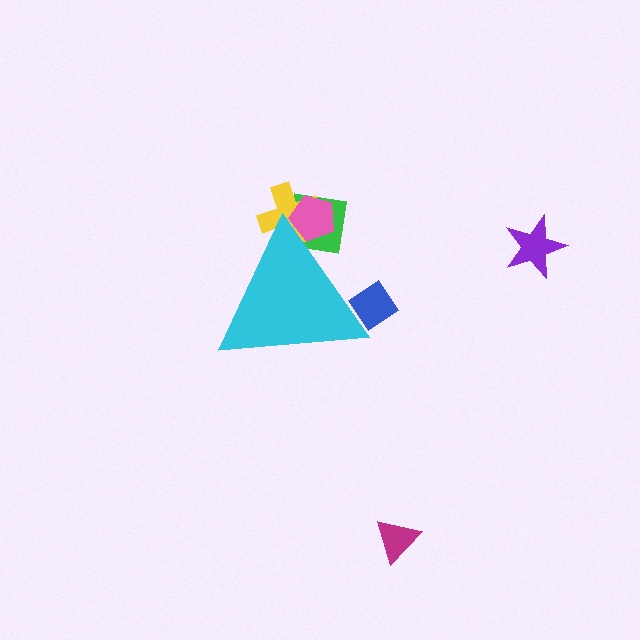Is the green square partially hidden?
Yes, the green square is partially hidden behind the cyan triangle.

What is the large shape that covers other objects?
A cyan triangle.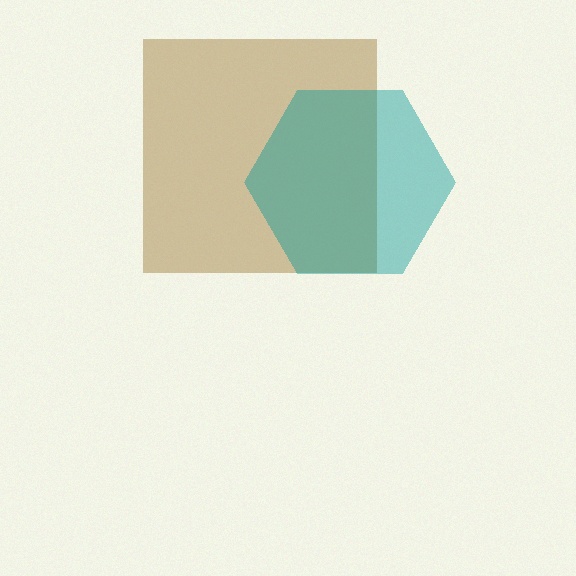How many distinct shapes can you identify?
There are 2 distinct shapes: a brown square, a teal hexagon.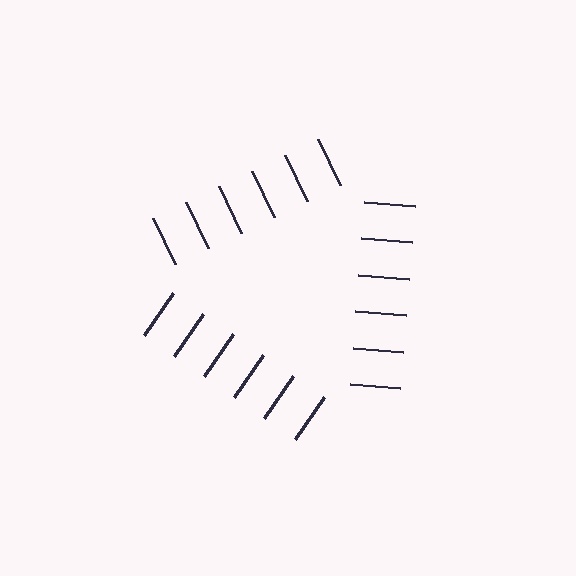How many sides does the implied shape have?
3 sides — the line-ends trace a triangle.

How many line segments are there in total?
18 — 6 along each of the 3 edges.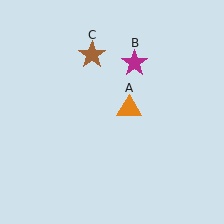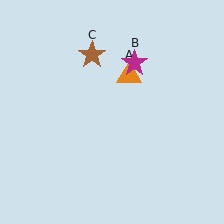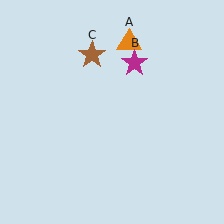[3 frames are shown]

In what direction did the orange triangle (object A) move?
The orange triangle (object A) moved up.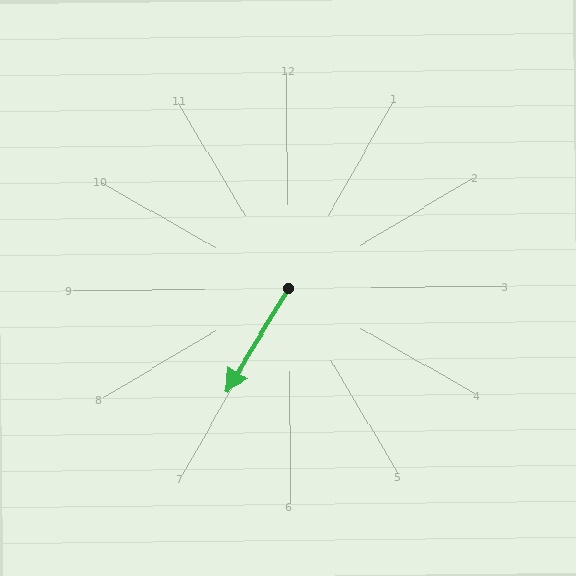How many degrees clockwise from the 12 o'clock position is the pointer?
Approximately 212 degrees.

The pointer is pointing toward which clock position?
Roughly 7 o'clock.